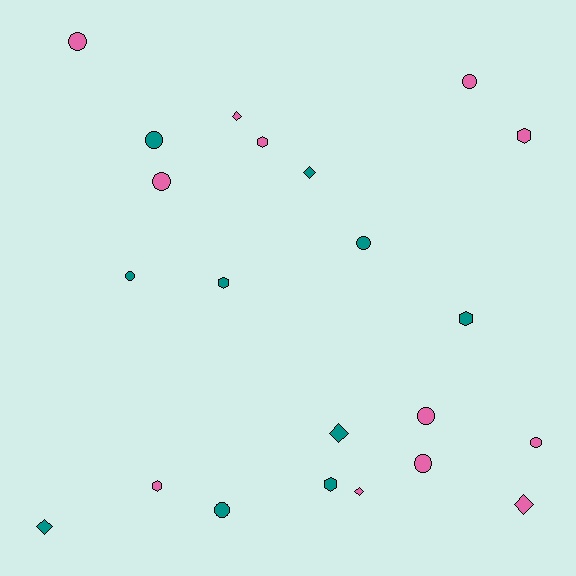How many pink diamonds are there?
There are 3 pink diamonds.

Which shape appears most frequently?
Circle, with 10 objects.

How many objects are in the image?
There are 22 objects.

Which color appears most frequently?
Pink, with 12 objects.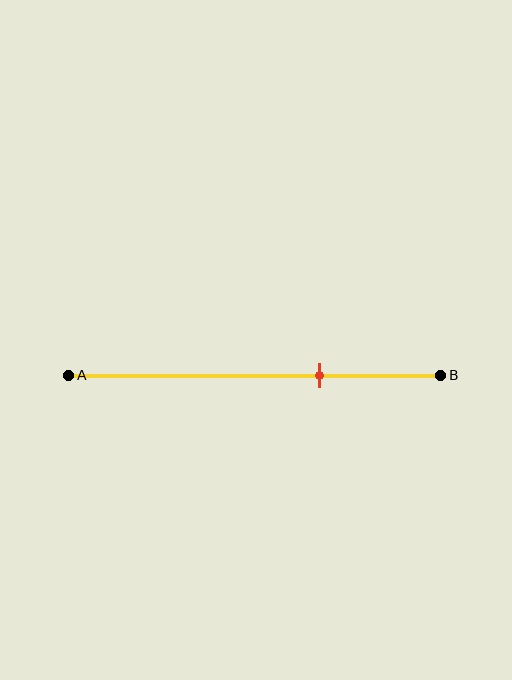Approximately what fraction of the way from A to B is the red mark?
The red mark is approximately 70% of the way from A to B.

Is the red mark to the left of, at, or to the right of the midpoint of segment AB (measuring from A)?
The red mark is to the right of the midpoint of segment AB.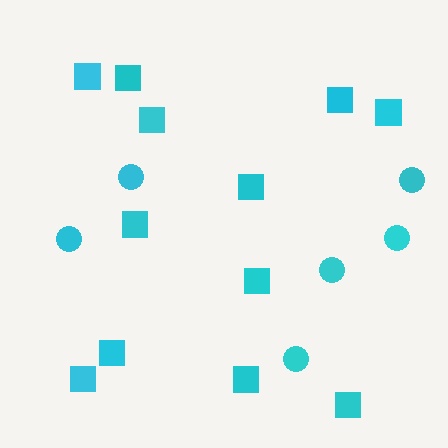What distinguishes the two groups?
There are 2 groups: one group of squares (12) and one group of circles (6).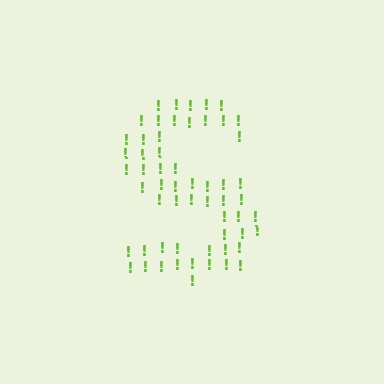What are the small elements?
The small elements are exclamation marks.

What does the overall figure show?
The overall figure shows the letter S.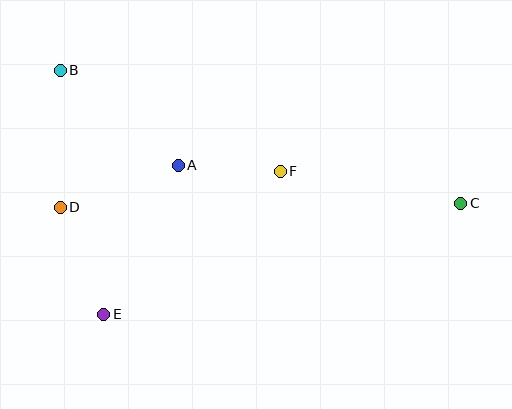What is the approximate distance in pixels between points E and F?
The distance between E and F is approximately 227 pixels.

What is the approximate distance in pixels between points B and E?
The distance between B and E is approximately 248 pixels.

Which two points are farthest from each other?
Points B and C are farthest from each other.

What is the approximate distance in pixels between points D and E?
The distance between D and E is approximately 116 pixels.